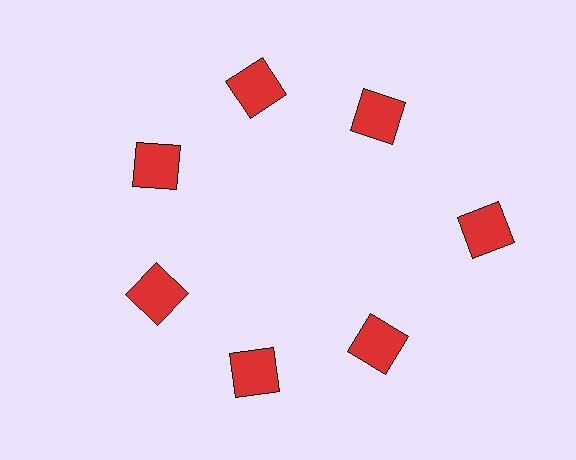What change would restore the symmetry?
The symmetry would be restored by moving it inward, back onto the ring so that all 7 squares sit at equal angles and equal distance from the center.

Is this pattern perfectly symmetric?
No. The 7 red squares are arranged in a ring, but one element near the 3 o'clock position is pushed outward from the center, breaking the 7-fold rotational symmetry.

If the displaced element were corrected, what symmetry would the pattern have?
It would have 7-fold rotational symmetry — the pattern would map onto itself every 51 degrees.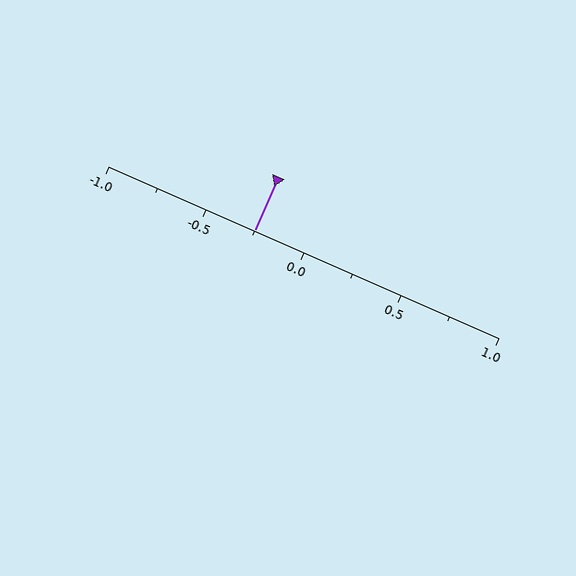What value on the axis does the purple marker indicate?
The marker indicates approximately -0.25.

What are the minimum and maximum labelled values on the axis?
The axis runs from -1.0 to 1.0.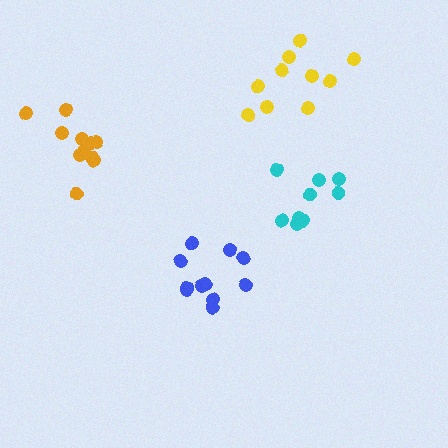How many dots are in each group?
Group 1: 11 dots, Group 2: 9 dots, Group 3: 10 dots, Group 4: 11 dots (41 total).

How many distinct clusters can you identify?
There are 4 distinct clusters.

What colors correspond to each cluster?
The clusters are colored: blue, cyan, yellow, orange.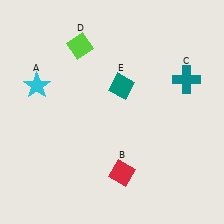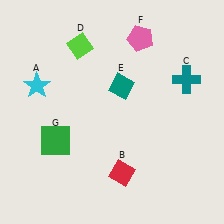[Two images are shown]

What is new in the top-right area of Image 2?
A pink pentagon (F) was added in the top-right area of Image 2.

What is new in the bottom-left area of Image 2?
A green square (G) was added in the bottom-left area of Image 2.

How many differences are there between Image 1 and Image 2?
There are 2 differences between the two images.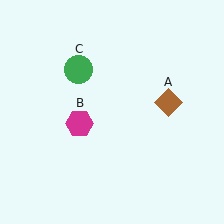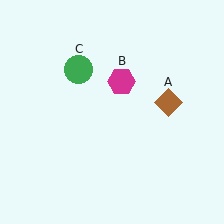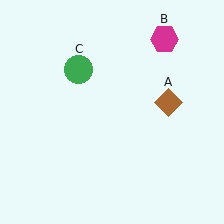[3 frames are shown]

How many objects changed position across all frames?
1 object changed position: magenta hexagon (object B).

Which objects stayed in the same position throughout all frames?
Brown diamond (object A) and green circle (object C) remained stationary.